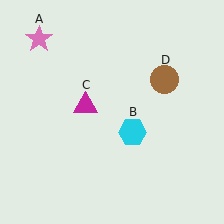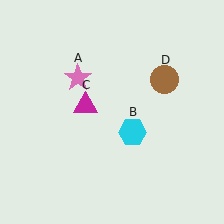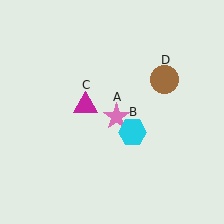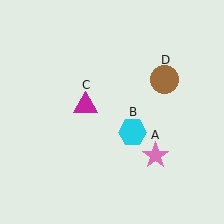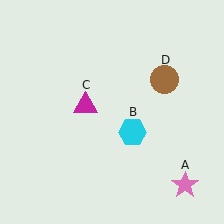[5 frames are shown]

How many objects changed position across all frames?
1 object changed position: pink star (object A).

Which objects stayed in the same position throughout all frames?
Cyan hexagon (object B) and magenta triangle (object C) and brown circle (object D) remained stationary.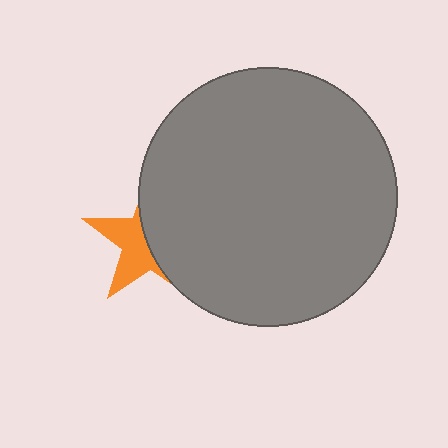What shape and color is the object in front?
The object in front is a gray circle.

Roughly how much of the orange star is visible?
A small part of it is visible (roughly 43%).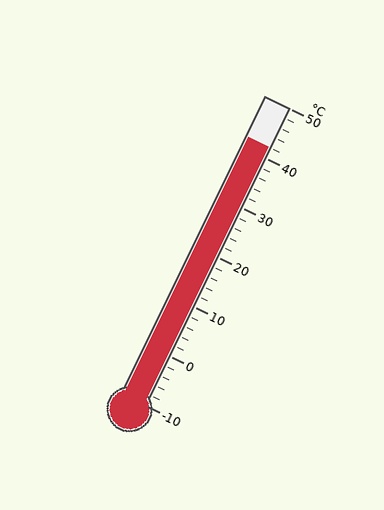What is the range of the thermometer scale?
The thermometer scale ranges from -10°C to 50°C.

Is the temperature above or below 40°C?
The temperature is above 40°C.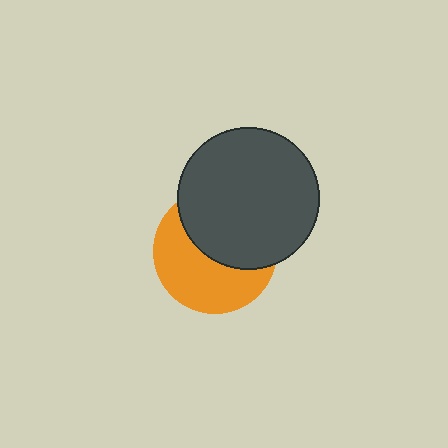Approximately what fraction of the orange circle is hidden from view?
Roughly 49% of the orange circle is hidden behind the dark gray circle.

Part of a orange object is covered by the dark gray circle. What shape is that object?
It is a circle.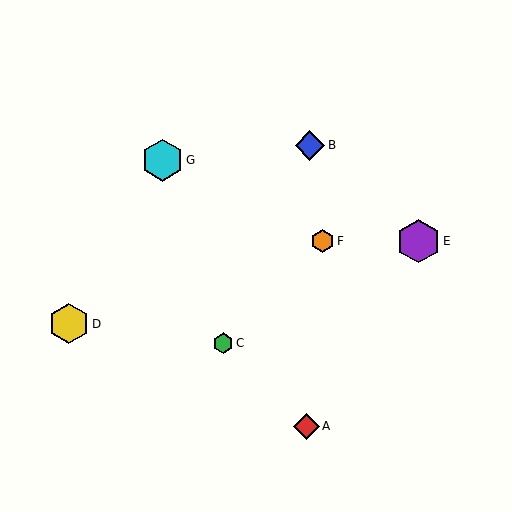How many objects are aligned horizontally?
2 objects (E, F) are aligned horizontally.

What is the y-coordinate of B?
Object B is at y≈145.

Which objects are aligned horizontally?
Objects E, F are aligned horizontally.